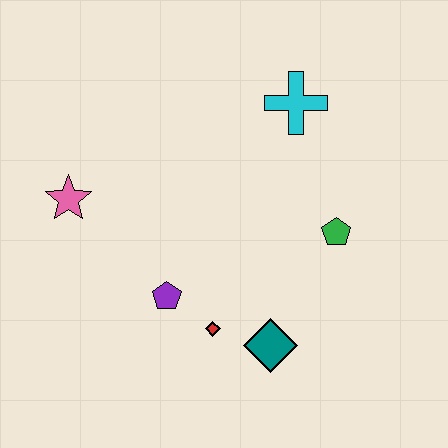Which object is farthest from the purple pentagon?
The cyan cross is farthest from the purple pentagon.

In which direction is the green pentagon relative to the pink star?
The green pentagon is to the right of the pink star.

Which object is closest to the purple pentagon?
The red diamond is closest to the purple pentagon.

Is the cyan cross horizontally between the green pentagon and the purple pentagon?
Yes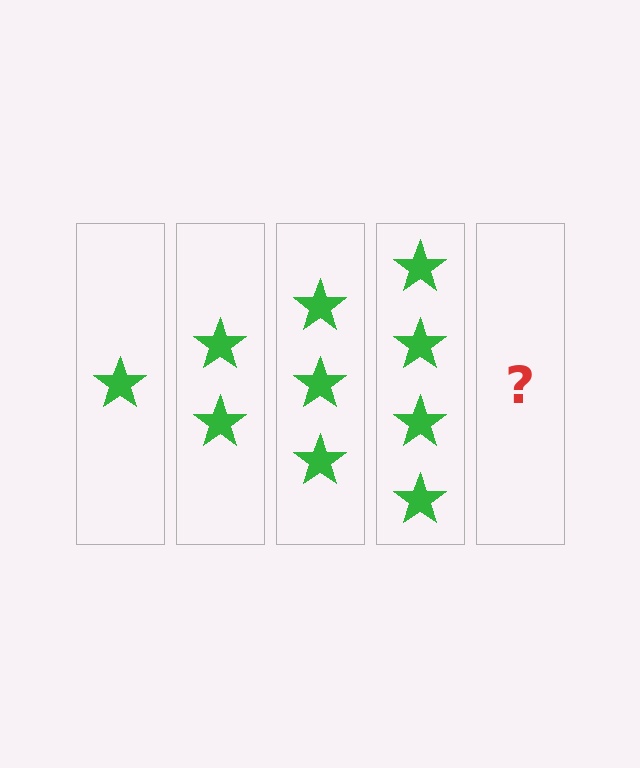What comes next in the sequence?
The next element should be 5 stars.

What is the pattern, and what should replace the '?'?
The pattern is that each step adds one more star. The '?' should be 5 stars.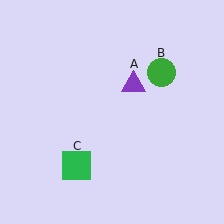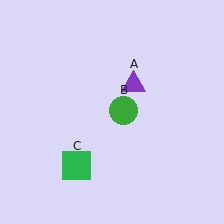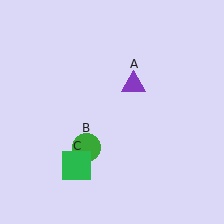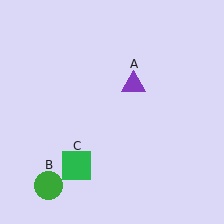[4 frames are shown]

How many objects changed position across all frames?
1 object changed position: green circle (object B).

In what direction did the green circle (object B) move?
The green circle (object B) moved down and to the left.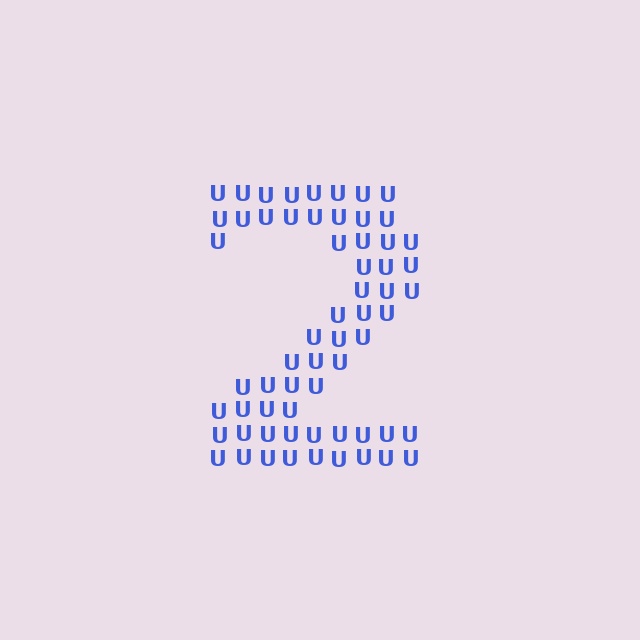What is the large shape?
The large shape is the digit 2.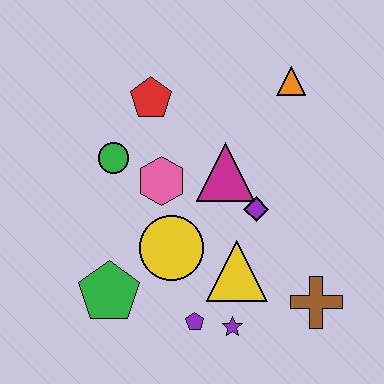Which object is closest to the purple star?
The purple pentagon is closest to the purple star.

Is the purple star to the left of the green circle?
No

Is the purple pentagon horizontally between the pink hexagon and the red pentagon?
No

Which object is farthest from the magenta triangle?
The green pentagon is farthest from the magenta triangle.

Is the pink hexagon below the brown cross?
No